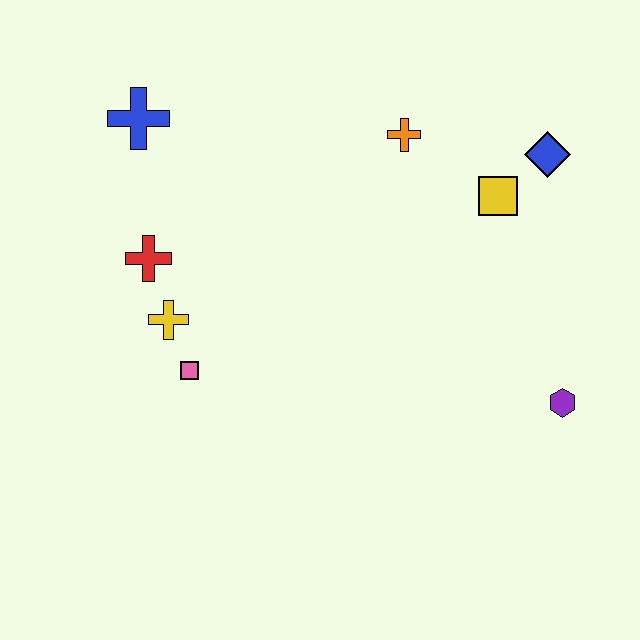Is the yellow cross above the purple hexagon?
Yes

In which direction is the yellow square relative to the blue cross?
The yellow square is to the right of the blue cross.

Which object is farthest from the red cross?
The purple hexagon is farthest from the red cross.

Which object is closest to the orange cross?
The yellow square is closest to the orange cross.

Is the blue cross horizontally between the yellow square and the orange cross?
No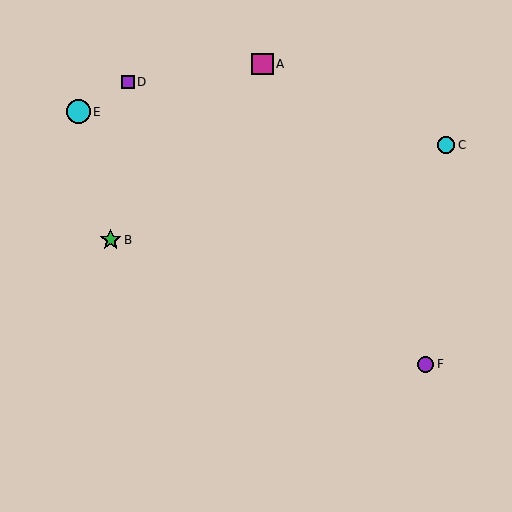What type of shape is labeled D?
Shape D is a purple square.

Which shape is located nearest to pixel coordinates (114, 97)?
The purple square (labeled D) at (128, 82) is nearest to that location.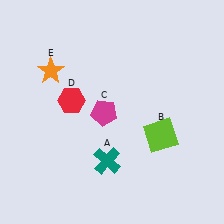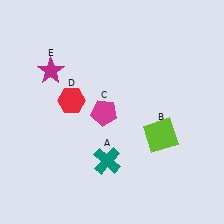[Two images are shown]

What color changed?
The star (E) changed from orange in Image 1 to magenta in Image 2.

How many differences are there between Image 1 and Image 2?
There is 1 difference between the two images.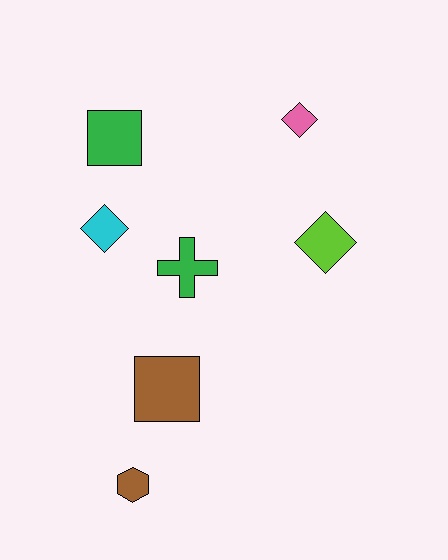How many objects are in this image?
There are 7 objects.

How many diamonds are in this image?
There are 3 diamonds.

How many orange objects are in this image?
There are no orange objects.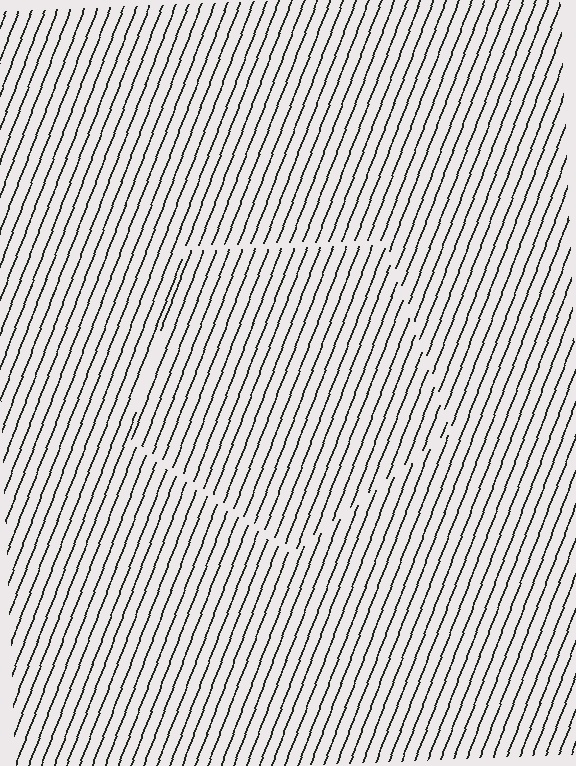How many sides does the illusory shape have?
5 sides — the line-ends trace a pentagon.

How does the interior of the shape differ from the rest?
The interior of the shape contains the same grating, shifted by half a period — the contour is defined by the phase discontinuity where line-ends from the inner and outer gratings abut.